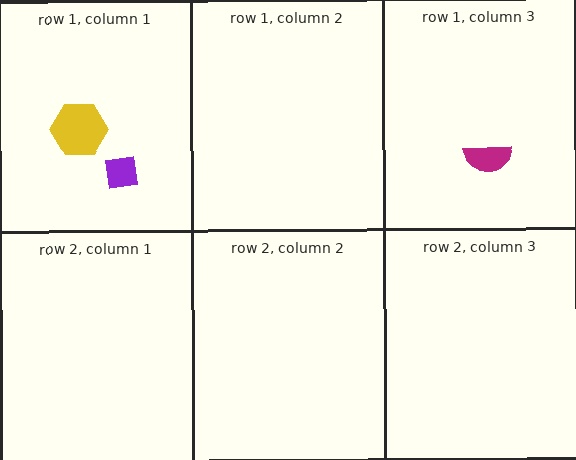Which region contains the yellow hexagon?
The row 1, column 1 region.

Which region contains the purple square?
The row 1, column 1 region.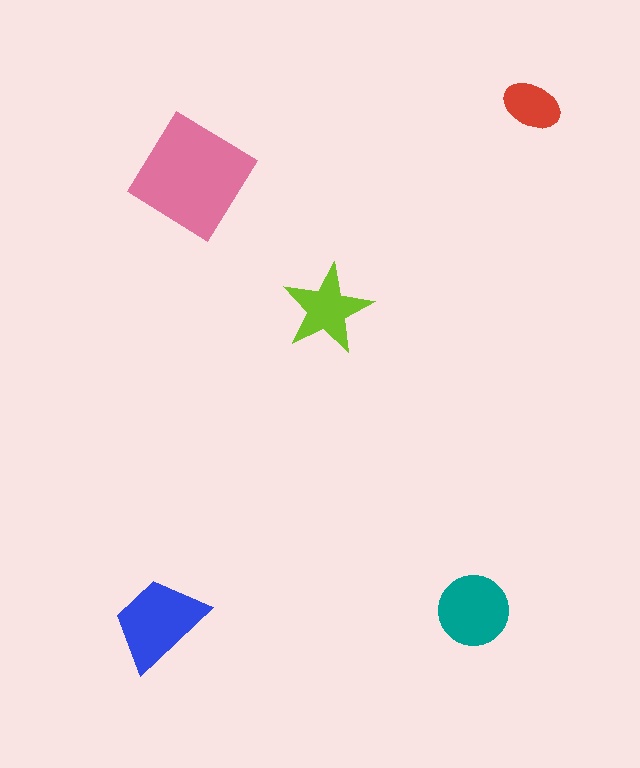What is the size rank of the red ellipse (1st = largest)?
5th.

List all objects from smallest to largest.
The red ellipse, the lime star, the teal circle, the blue trapezoid, the pink diamond.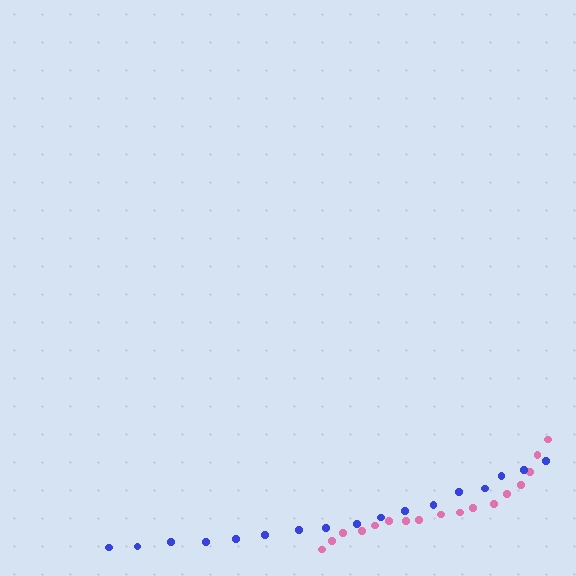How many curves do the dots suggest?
There are 2 distinct paths.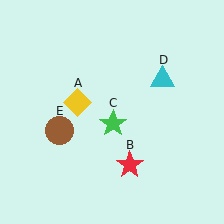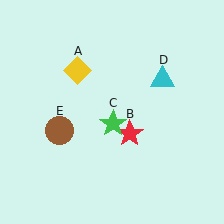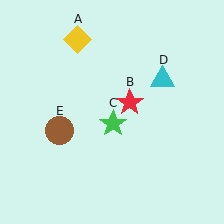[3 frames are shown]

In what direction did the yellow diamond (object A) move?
The yellow diamond (object A) moved up.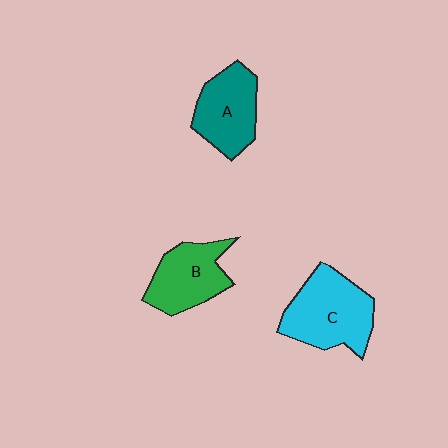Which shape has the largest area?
Shape C (cyan).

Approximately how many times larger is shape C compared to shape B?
Approximately 1.3 times.